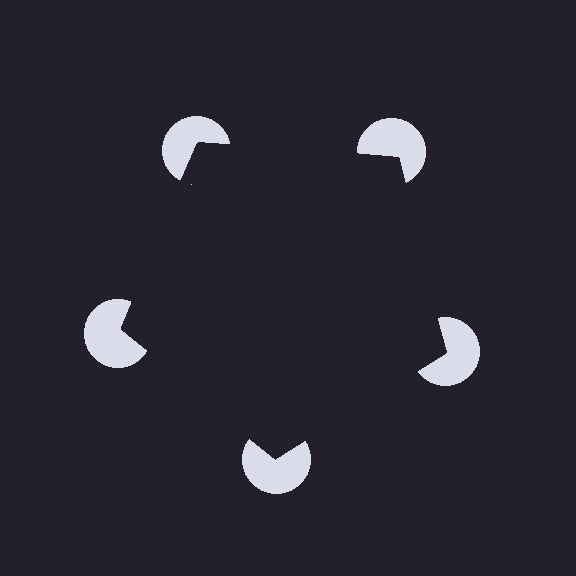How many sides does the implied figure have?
5 sides.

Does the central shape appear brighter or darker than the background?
It typically appears slightly darker than the background, even though no actual brightness change is drawn.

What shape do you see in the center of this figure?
An illusory pentagon — its edges are inferred from the aligned wedge cuts in the pac-man discs, not physically drawn.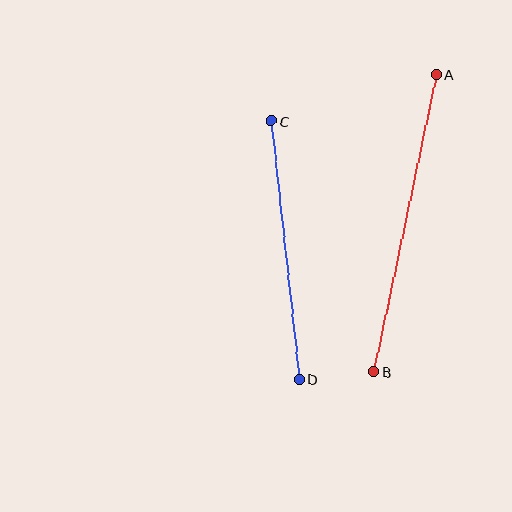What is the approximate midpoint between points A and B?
The midpoint is at approximately (405, 223) pixels.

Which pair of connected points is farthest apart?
Points A and B are farthest apart.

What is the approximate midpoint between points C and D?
The midpoint is at approximately (285, 250) pixels.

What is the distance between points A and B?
The distance is approximately 304 pixels.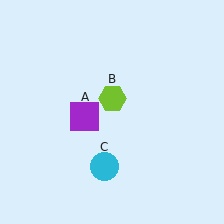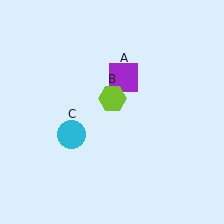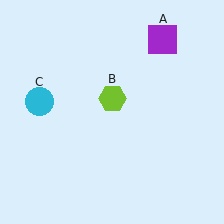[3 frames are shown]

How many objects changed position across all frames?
2 objects changed position: purple square (object A), cyan circle (object C).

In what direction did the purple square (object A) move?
The purple square (object A) moved up and to the right.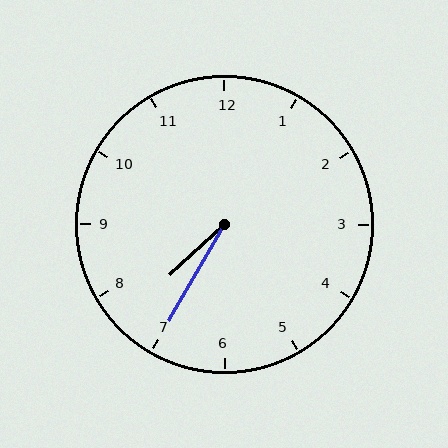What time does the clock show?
7:35.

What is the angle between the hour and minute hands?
Approximately 18 degrees.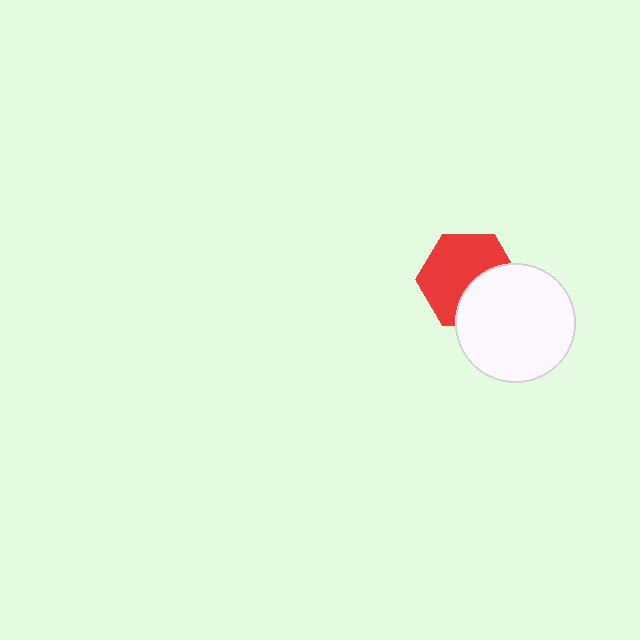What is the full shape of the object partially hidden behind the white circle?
The partially hidden object is a red hexagon.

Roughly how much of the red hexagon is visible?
About half of it is visible (roughly 63%).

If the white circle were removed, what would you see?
You would see the complete red hexagon.